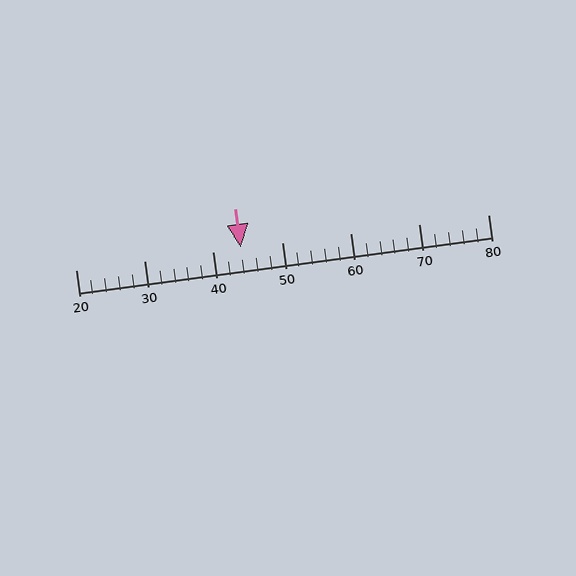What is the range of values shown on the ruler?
The ruler shows values from 20 to 80.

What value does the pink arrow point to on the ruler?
The pink arrow points to approximately 44.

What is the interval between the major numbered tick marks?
The major tick marks are spaced 10 units apart.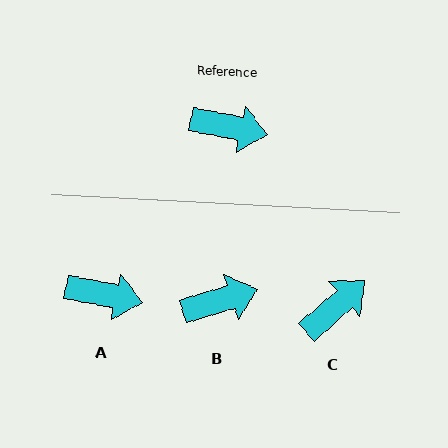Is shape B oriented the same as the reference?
No, it is off by about 29 degrees.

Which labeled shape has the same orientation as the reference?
A.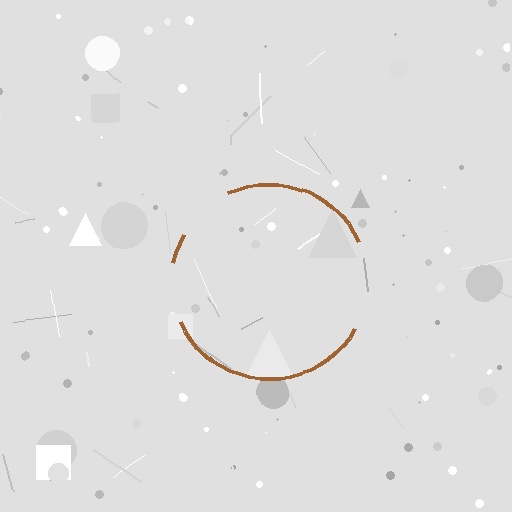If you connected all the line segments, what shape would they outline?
They would outline a circle.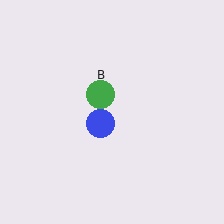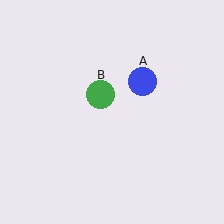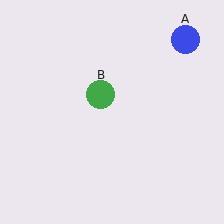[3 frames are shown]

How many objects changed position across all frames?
1 object changed position: blue circle (object A).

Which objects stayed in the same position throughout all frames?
Green circle (object B) remained stationary.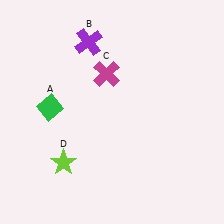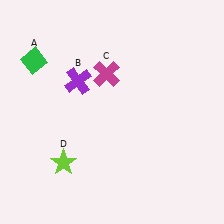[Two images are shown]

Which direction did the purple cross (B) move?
The purple cross (B) moved down.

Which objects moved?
The objects that moved are: the green diamond (A), the purple cross (B).